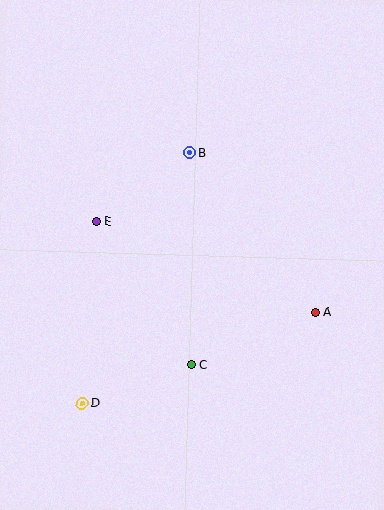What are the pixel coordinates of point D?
Point D is at (82, 403).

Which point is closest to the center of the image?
Point E at (96, 221) is closest to the center.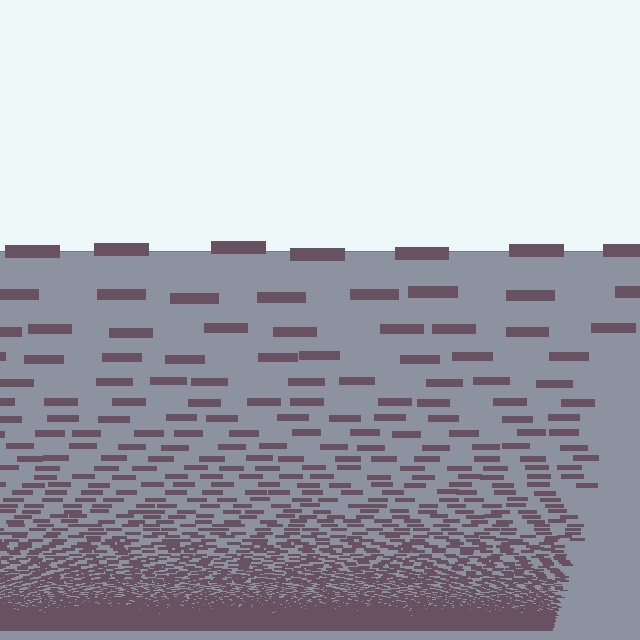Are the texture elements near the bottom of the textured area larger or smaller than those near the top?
Smaller. The gradient is inverted — elements near the bottom are smaller and denser.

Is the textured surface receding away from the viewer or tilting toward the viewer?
The surface appears to tilt toward the viewer. Texture elements get larger and sparser toward the top.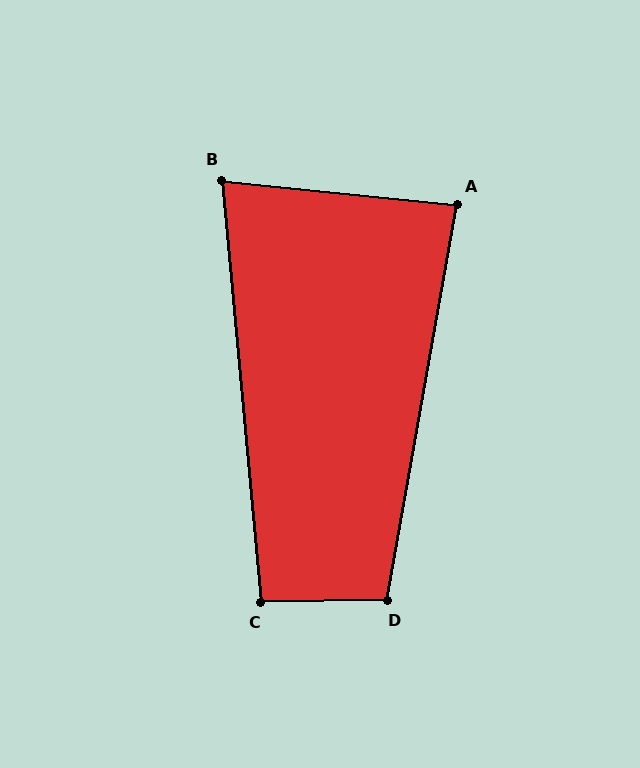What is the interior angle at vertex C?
Approximately 94 degrees (approximately right).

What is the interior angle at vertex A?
Approximately 86 degrees (approximately right).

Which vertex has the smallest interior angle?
B, at approximately 79 degrees.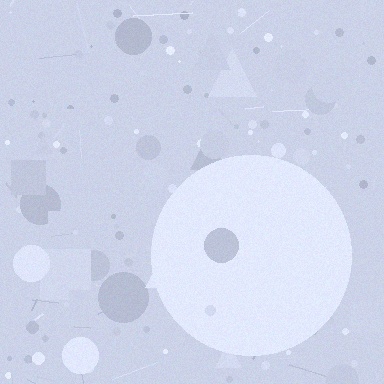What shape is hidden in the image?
A circle is hidden in the image.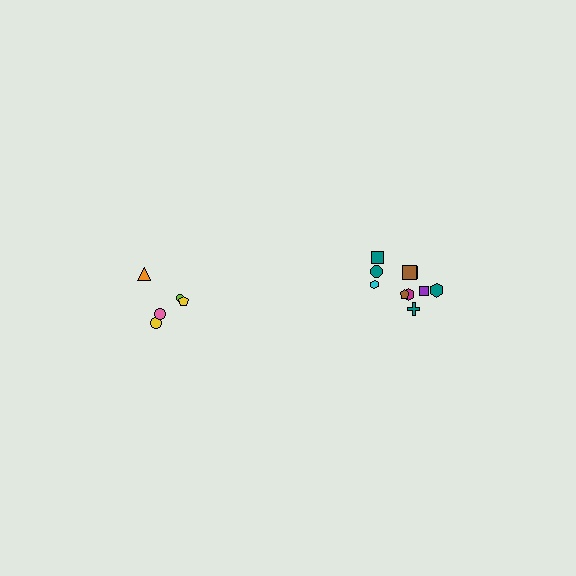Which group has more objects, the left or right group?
The right group.